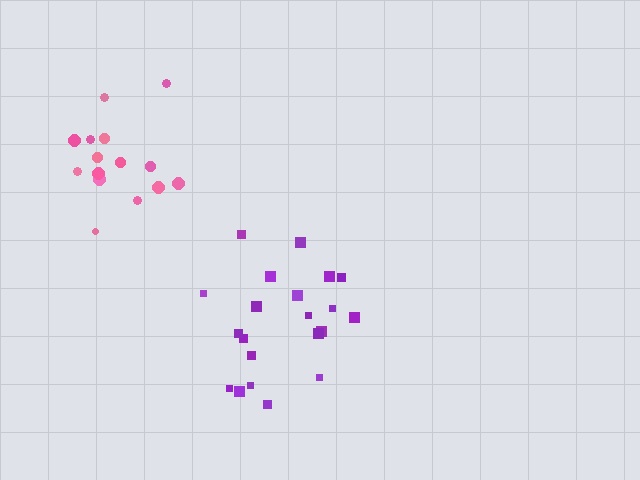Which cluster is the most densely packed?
Pink.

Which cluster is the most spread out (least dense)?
Purple.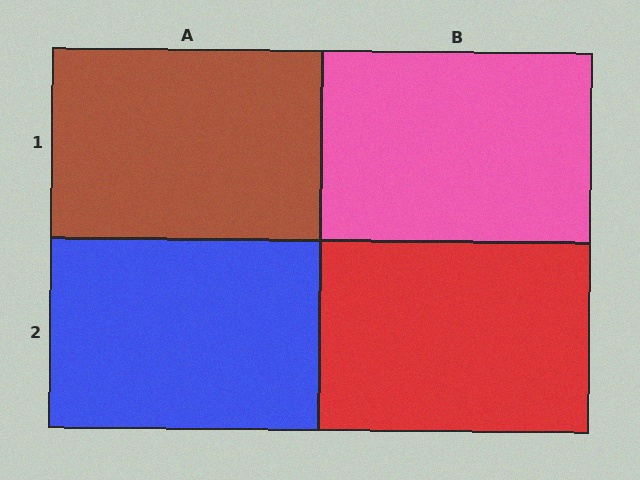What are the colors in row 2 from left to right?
Blue, red.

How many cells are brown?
1 cell is brown.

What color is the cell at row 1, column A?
Brown.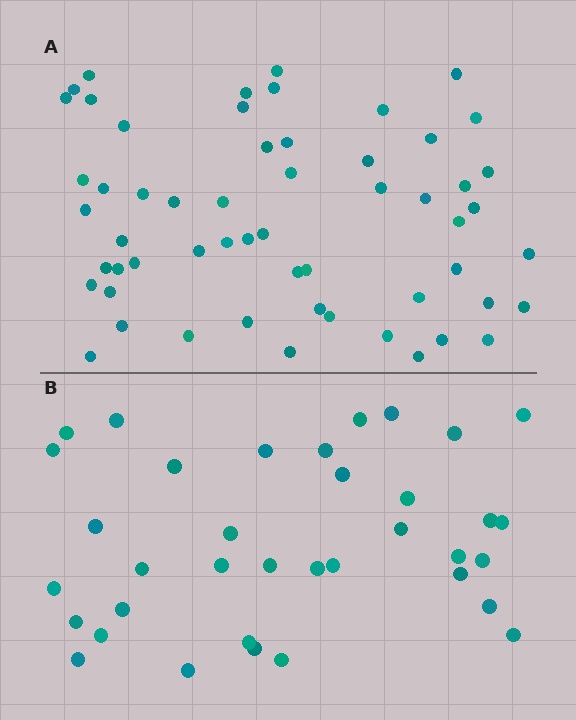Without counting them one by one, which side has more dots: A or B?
Region A (the top region) has more dots.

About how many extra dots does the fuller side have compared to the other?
Region A has approximately 20 more dots than region B.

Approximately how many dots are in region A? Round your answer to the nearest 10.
About 60 dots. (The exact count is 57, which rounds to 60.)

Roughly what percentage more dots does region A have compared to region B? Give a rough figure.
About 60% more.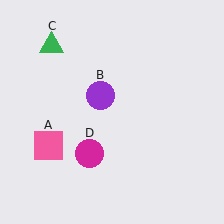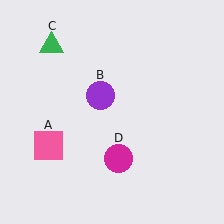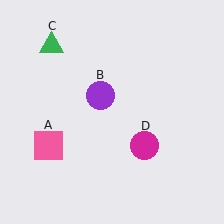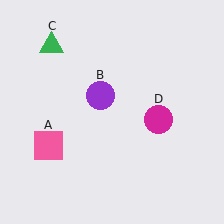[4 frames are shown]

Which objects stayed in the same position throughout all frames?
Pink square (object A) and purple circle (object B) and green triangle (object C) remained stationary.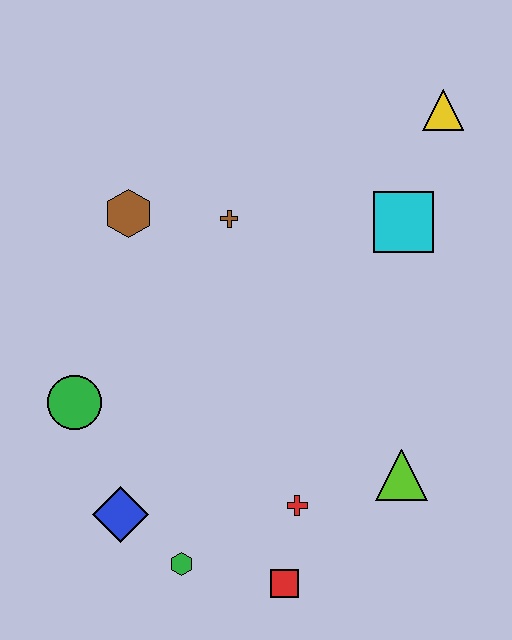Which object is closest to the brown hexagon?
The brown cross is closest to the brown hexagon.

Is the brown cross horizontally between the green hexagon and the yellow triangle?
Yes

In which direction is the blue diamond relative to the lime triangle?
The blue diamond is to the left of the lime triangle.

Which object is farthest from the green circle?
The yellow triangle is farthest from the green circle.